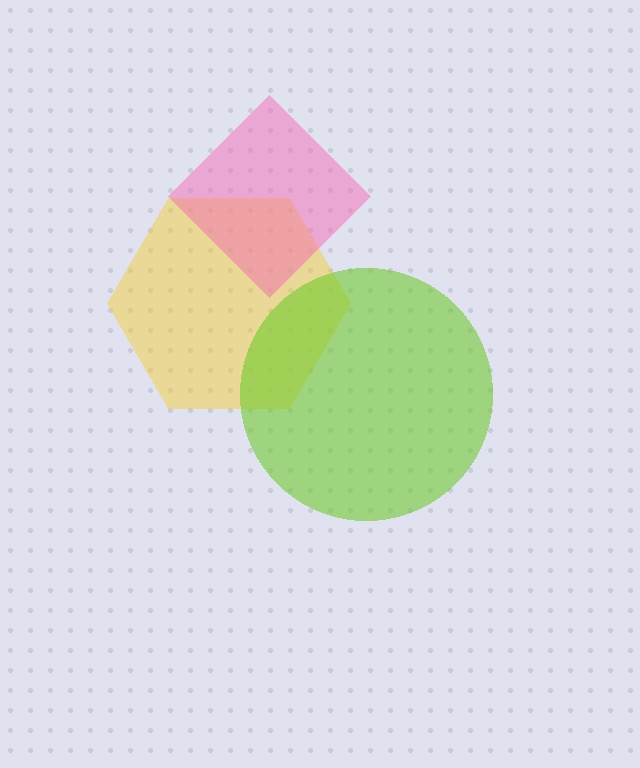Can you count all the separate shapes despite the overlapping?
Yes, there are 3 separate shapes.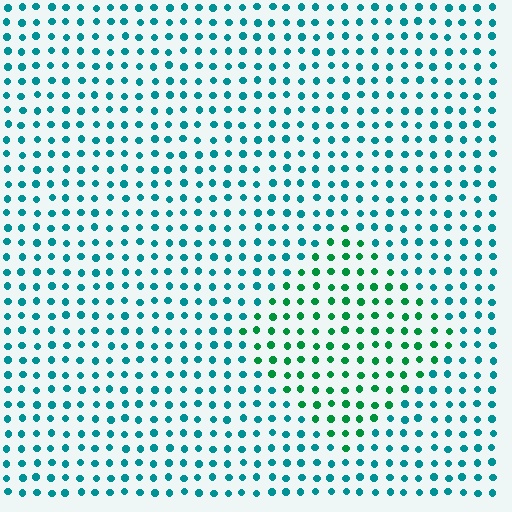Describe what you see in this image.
The image is filled with small teal elements in a uniform arrangement. A diamond-shaped region is visible where the elements are tinted to a slightly different hue, forming a subtle color boundary.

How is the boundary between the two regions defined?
The boundary is defined purely by a slight shift in hue (about 37 degrees). Spacing, size, and orientation are identical on both sides.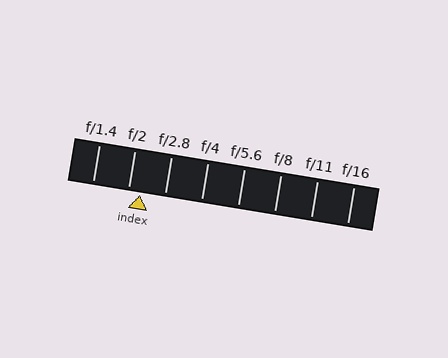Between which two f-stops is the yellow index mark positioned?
The index mark is between f/2 and f/2.8.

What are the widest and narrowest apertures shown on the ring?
The widest aperture shown is f/1.4 and the narrowest is f/16.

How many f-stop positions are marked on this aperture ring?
There are 8 f-stop positions marked.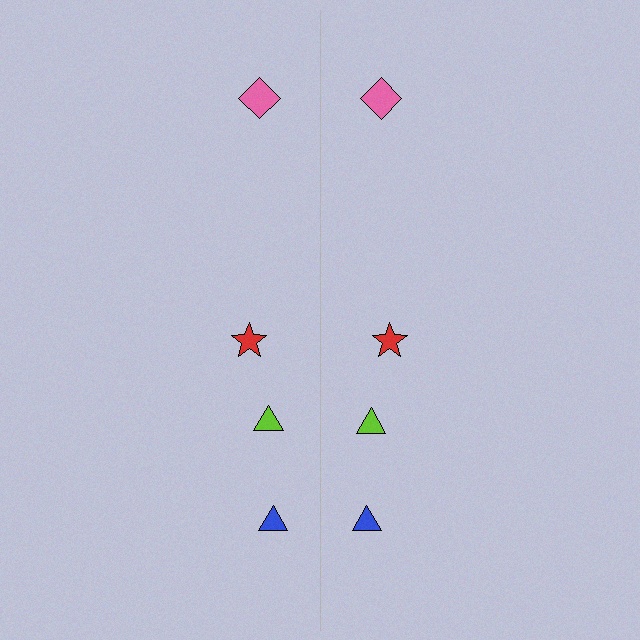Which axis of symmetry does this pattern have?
The pattern has a vertical axis of symmetry running through the center of the image.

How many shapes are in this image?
There are 8 shapes in this image.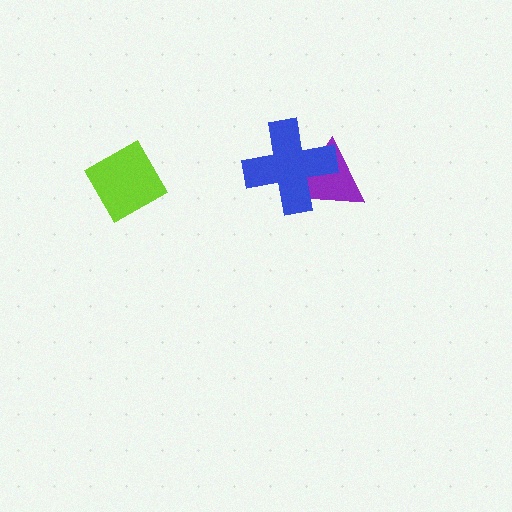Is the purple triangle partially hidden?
Yes, it is partially covered by another shape.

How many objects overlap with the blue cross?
1 object overlaps with the blue cross.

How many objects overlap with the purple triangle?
1 object overlaps with the purple triangle.